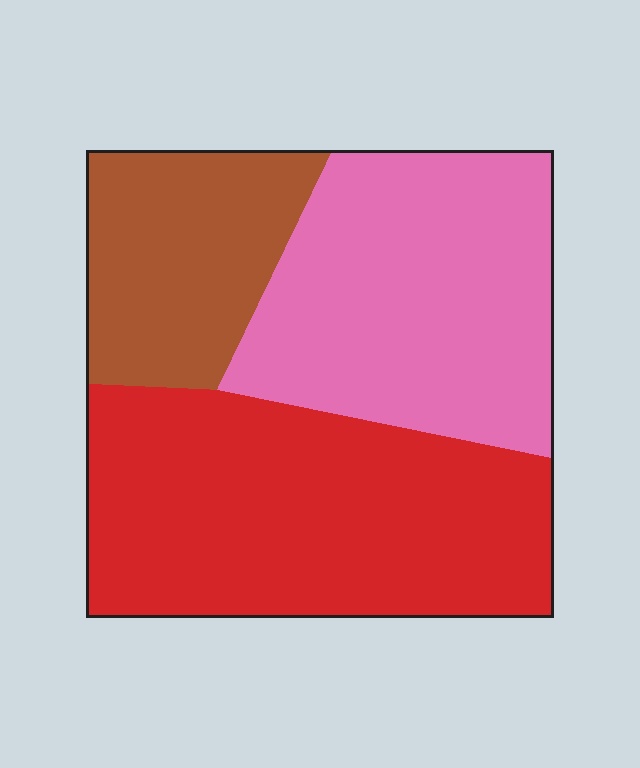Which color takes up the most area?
Red, at roughly 45%.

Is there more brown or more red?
Red.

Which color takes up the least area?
Brown, at roughly 20%.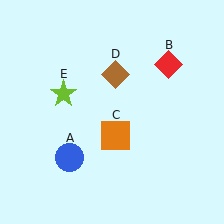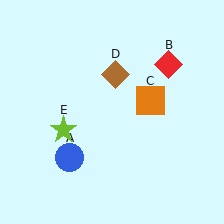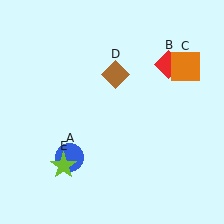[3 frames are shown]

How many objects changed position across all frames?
2 objects changed position: orange square (object C), lime star (object E).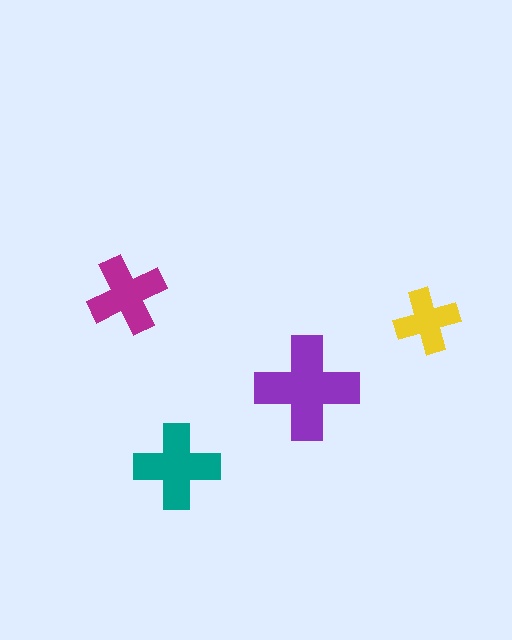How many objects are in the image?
There are 4 objects in the image.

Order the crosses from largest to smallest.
the purple one, the teal one, the magenta one, the yellow one.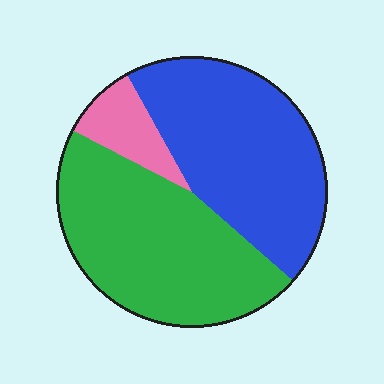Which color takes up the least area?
Pink, at roughly 10%.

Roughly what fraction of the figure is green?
Green covers roughly 45% of the figure.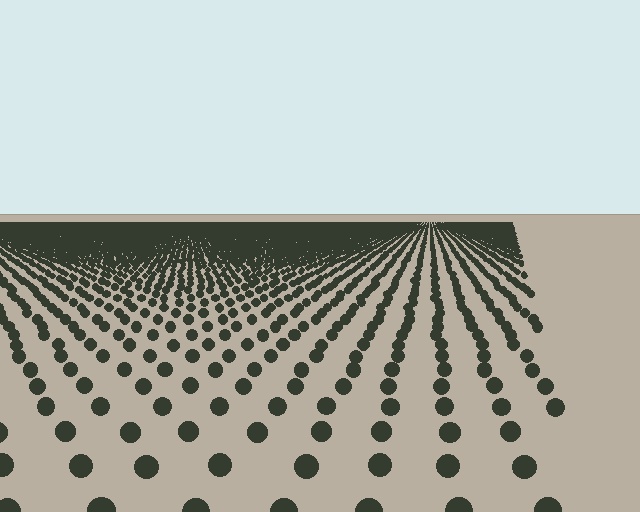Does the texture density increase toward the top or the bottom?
Density increases toward the top.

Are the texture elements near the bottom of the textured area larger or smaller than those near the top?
Larger. Near the bottom, elements are closer to the viewer and appear at a bigger on-screen size.